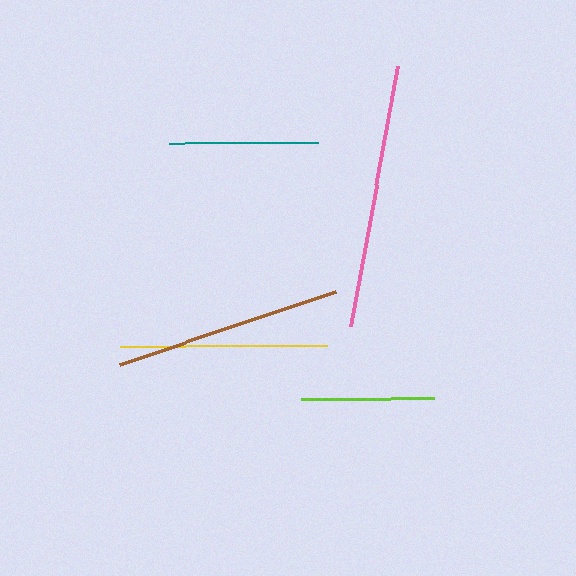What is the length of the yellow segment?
The yellow segment is approximately 207 pixels long.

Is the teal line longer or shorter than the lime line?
The teal line is longer than the lime line.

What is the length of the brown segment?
The brown segment is approximately 228 pixels long.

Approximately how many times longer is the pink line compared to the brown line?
The pink line is approximately 1.2 times the length of the brown line.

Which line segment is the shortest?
The lime line is the shortest at approximately 133 pixels.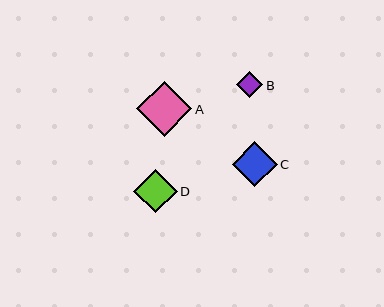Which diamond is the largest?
Diamond A is the largest with a size of approximately 55 pixels.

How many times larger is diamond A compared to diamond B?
Diamond A is approximately 2.1 times the size of diamond B.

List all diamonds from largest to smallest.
From largest to smallest: A, C, D, B.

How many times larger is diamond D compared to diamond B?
Diamond D is approximately 1.7 times the size of diamond B.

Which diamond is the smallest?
Diamond B is the smallest with a size of approximately 26 pixels.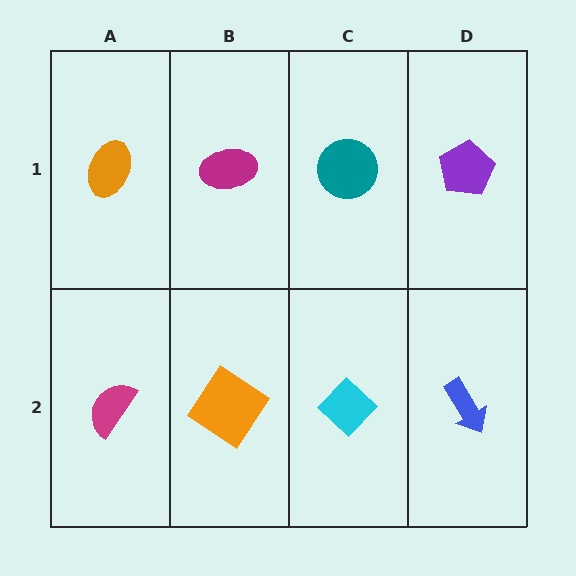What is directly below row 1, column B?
An orange diamond.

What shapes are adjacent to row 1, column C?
A cyan diamond (row 2, column C), a magenta ellipse (row 1, column B), a purple pentagon (row 1, column D).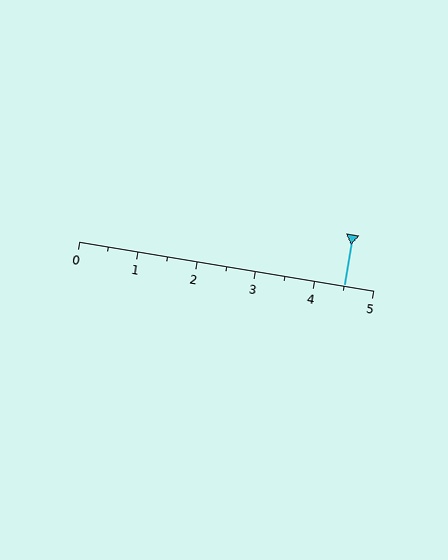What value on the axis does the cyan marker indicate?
The marker indicates approximately 4.5.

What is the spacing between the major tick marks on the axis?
The major ticks are spaced 1 apart.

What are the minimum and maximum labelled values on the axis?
The axis runs from 0 to 5.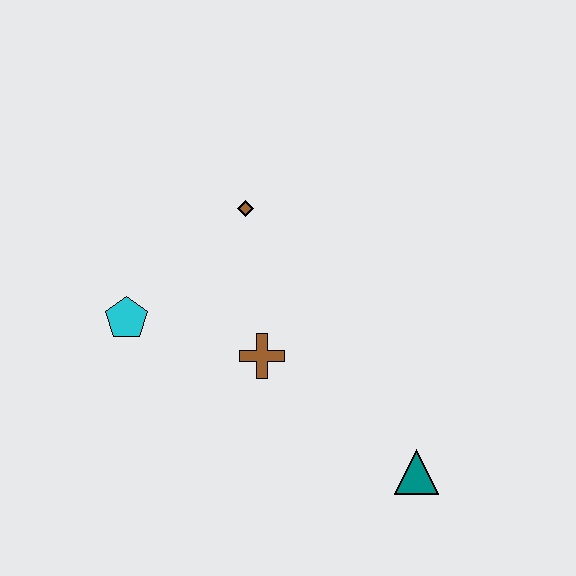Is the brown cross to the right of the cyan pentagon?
Yes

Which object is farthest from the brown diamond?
The teal triangle is farthest from the brown diamond.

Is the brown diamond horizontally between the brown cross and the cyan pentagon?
Yes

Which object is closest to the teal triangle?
The brown cross is closest to the teal triangle.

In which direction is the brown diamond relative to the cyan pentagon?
The brown diamond is to the right of the cyan pentagon.